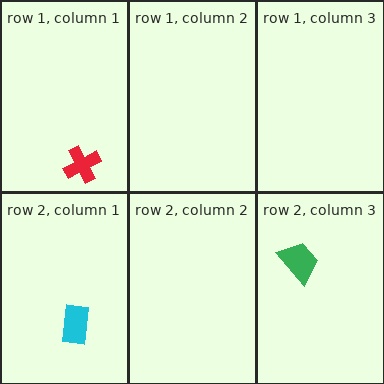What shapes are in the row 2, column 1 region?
The cyan rectangle.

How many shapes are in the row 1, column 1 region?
1.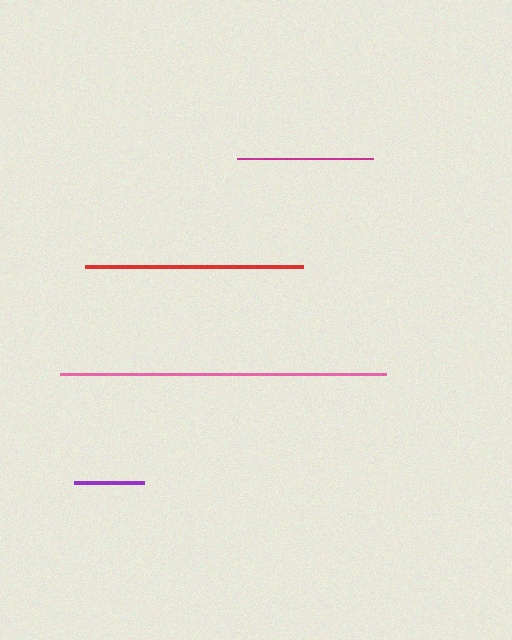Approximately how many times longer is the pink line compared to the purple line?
The pink line is approximately 4.6 times the length of the purple line.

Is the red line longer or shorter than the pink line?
The pink line is longer than the red line.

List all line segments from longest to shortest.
From longest to shortest: pink, red, magenta, purple.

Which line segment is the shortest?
The purple line is the shortest at approximately 70 pixels.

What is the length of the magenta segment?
The magenta segment is approximately 136 pixels long.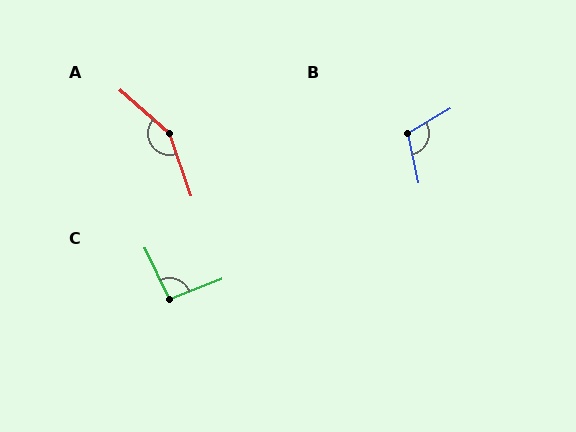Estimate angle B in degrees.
Approximately 108 degrees.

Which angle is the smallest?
C, at approximately 95 degrees.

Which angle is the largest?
A, at approximately 150 degrees.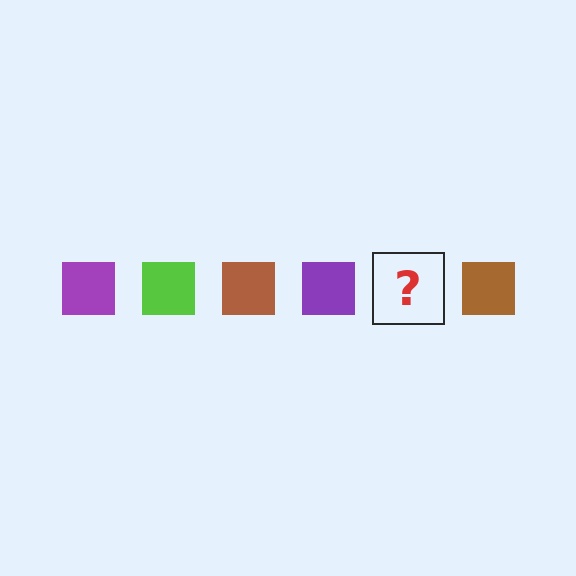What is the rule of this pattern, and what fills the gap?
The rule is that the pattern cycles through purple, lime, brown squares. The gap should be filled with a lime square.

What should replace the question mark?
The question mark should be replaced with a lime square.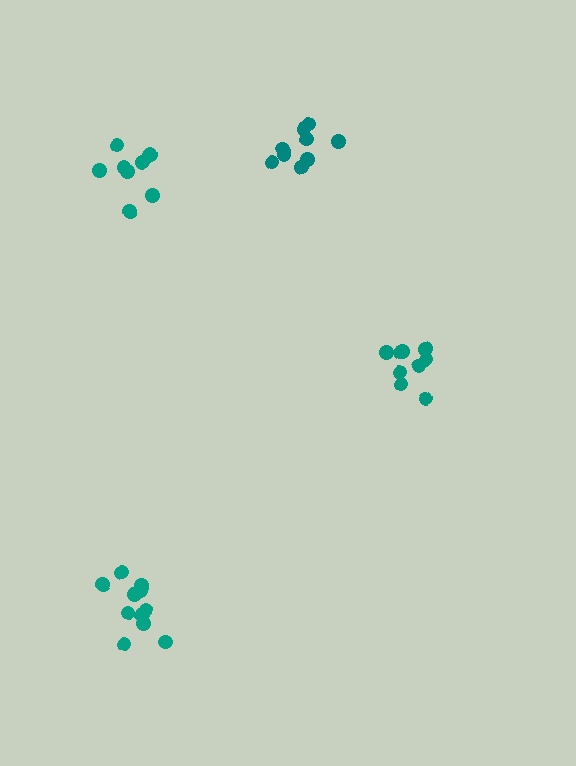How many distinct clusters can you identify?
There are 4 distinct clusters.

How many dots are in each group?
Group 1: 9 dots, Group 2: 9 dots, Group 3: 12 dots, Group 4: 9 dots (39 total).